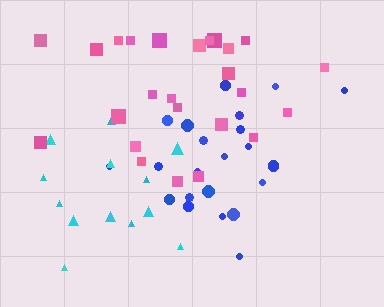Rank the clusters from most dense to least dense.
blue, pink, cyan.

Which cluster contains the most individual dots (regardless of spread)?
Pink (25).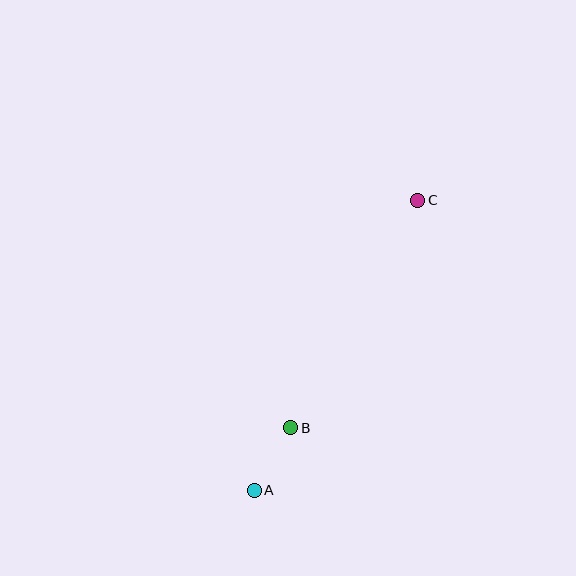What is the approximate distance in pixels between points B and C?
The distance between B and C is approximately 260 pixels.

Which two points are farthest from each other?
Points A and C are farthest from each other.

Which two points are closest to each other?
Points A and B are closest to each other.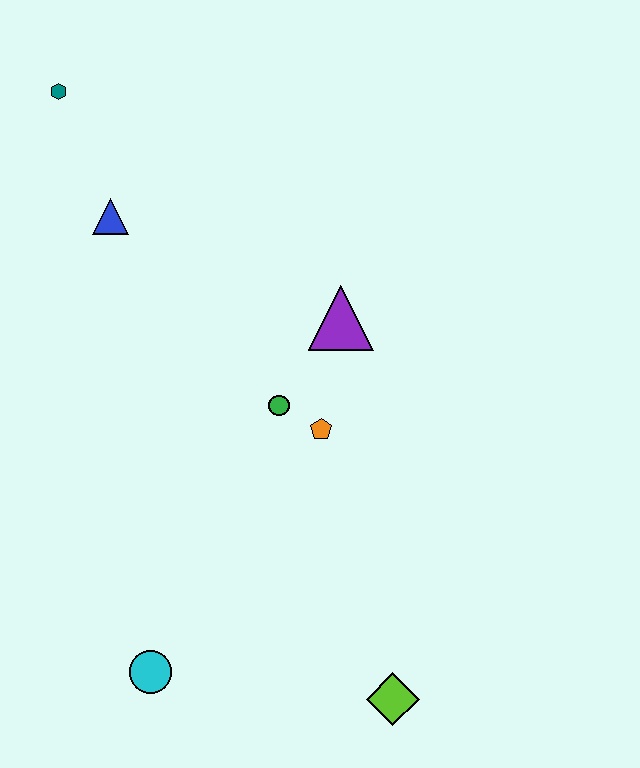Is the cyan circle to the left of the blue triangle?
No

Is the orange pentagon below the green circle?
Yes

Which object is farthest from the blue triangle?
The lime diamond is farthest from the blue triangle.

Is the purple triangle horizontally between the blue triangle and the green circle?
No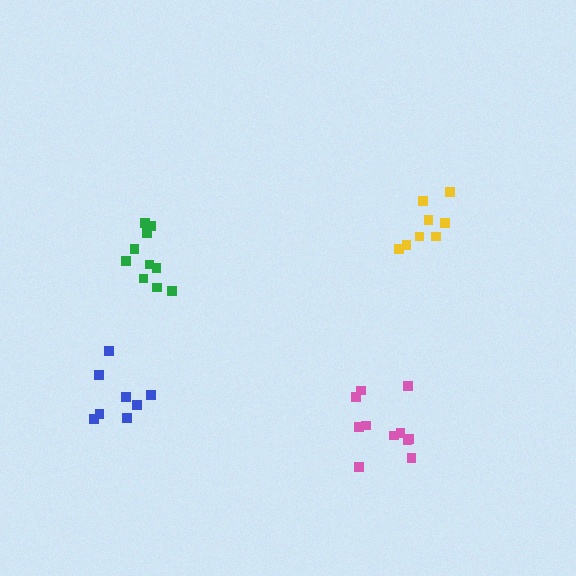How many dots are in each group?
Group 1: 8 dots, Group 2: 11 dots, Group 3: 10 dots, Group 4: 8 dots (37 total).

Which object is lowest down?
The pink cluster is bottommost.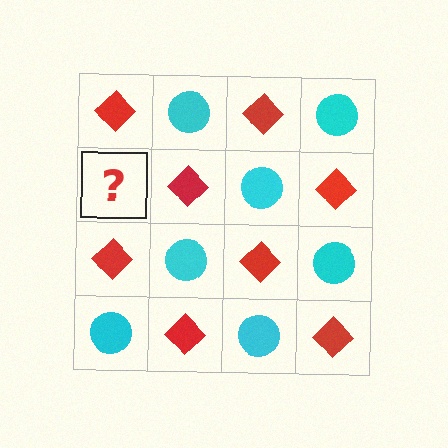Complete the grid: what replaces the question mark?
The question mark should be replaced with a cyan circle.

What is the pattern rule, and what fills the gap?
The rule is that it alternates red diamond and cyan circle in a checkerboard pattern. The gap should be filled with a cyan circle.